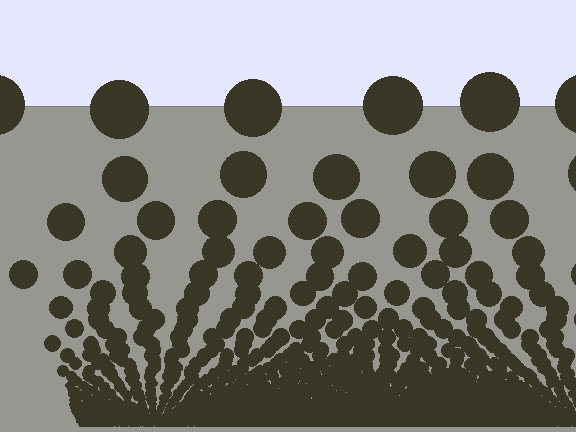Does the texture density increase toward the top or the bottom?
Density increases toward the bottom.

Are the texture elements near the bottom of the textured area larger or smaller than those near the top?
Smaller. The gradient is inverted — elements near the bottom are smaller and denser.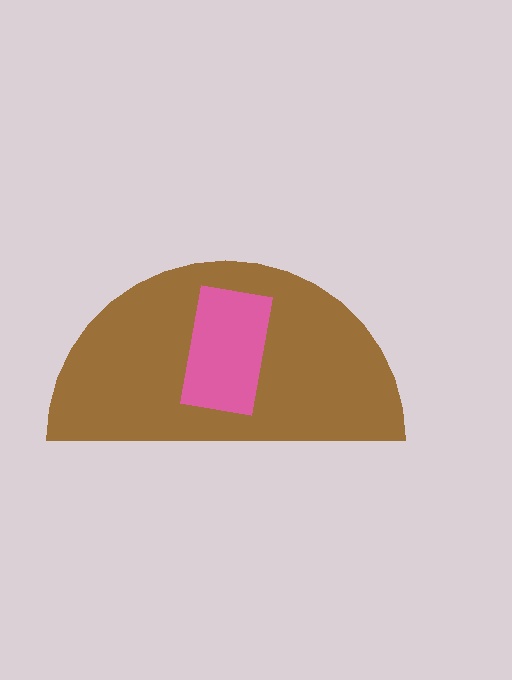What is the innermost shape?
The pink rectangle.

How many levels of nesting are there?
2.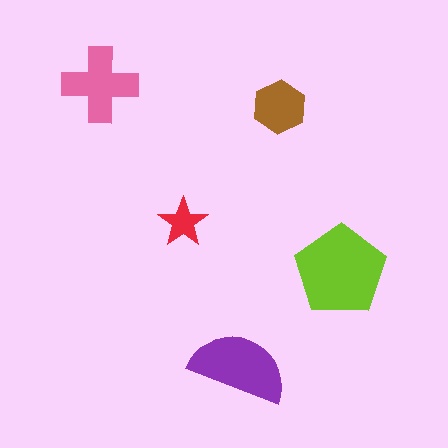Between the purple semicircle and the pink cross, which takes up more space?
The purple semicircle.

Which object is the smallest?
The red star.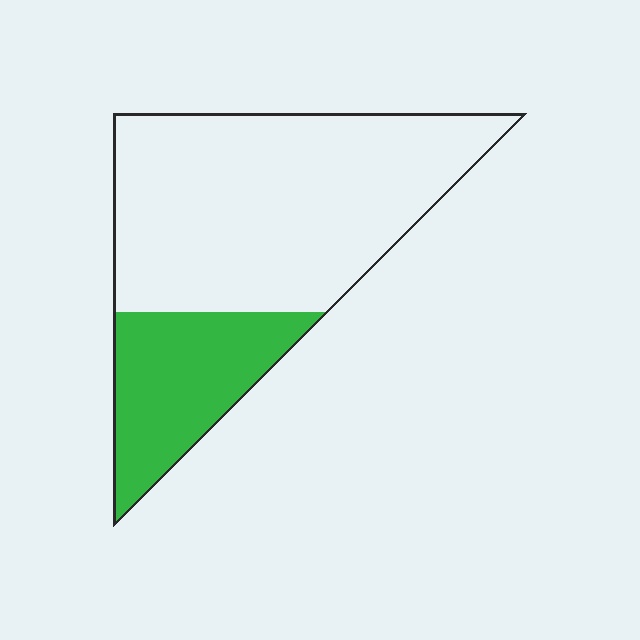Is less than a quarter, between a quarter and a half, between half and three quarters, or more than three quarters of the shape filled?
Between a quarter and a half.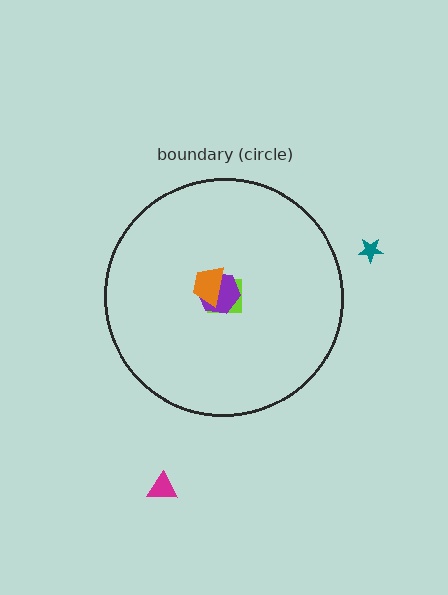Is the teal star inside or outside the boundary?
Outside.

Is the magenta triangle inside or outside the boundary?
Outside.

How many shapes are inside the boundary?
3 inside, 2 outside.